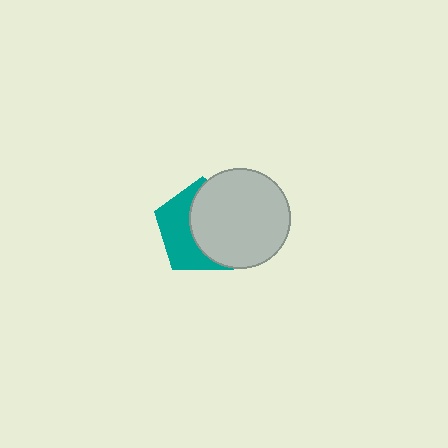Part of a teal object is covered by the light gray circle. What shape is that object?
It is a pentagon.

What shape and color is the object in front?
The object in front is a light gray circle.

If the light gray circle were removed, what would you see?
You would see the complete teal pentagon.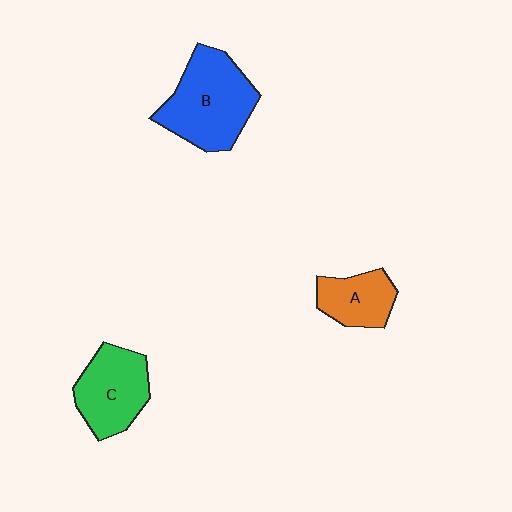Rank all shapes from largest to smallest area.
From largest to smallest: B (blue), C (green), A (orange).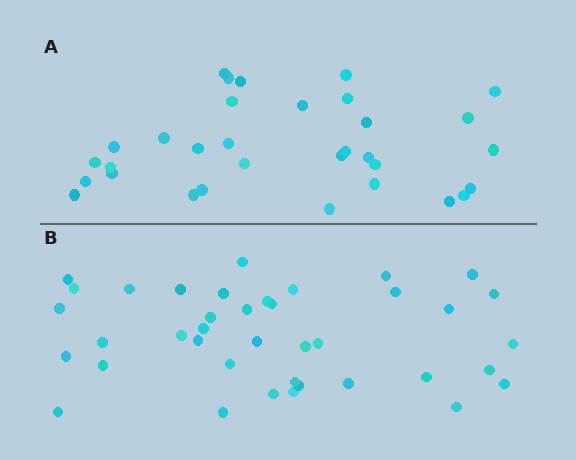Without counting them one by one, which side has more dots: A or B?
Region B (the bottom region) has more dots.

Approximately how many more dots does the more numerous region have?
Region B has roughly 8 or so more dots than region A.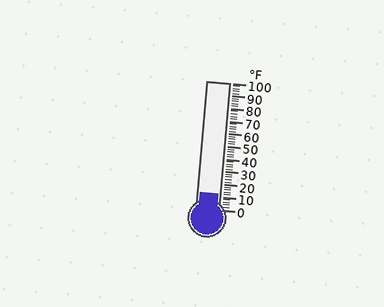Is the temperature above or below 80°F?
The temperature is below 80°F.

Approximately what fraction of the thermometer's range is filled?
The thermometer is filled to approximately 10% of its range.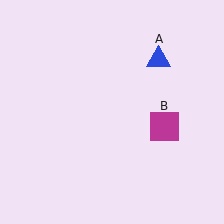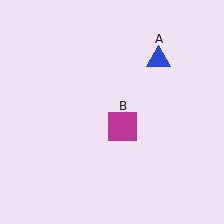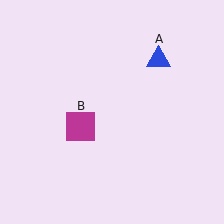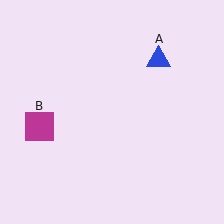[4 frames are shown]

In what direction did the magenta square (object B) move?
The magenta square (object B) moved left.